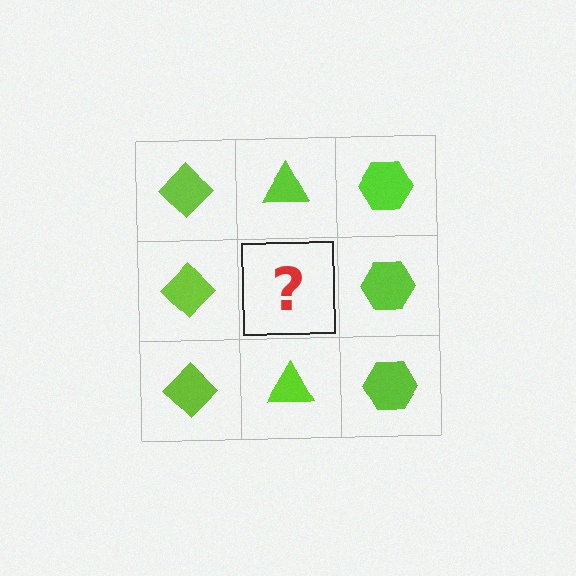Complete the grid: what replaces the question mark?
The question mark should be replaced with a lime triangle.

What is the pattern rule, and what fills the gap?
The rule is that each column has a consistent shape. The gap should be filled with a lime triangle.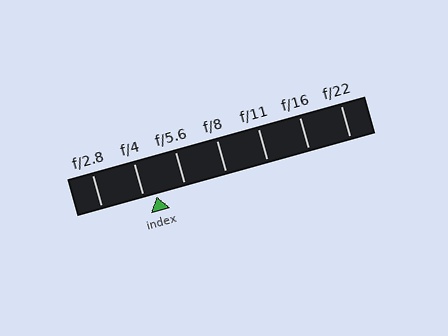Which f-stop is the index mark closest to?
The index mark is closest to f/4.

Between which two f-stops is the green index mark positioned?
The index mark is between f/4 and f/5.6.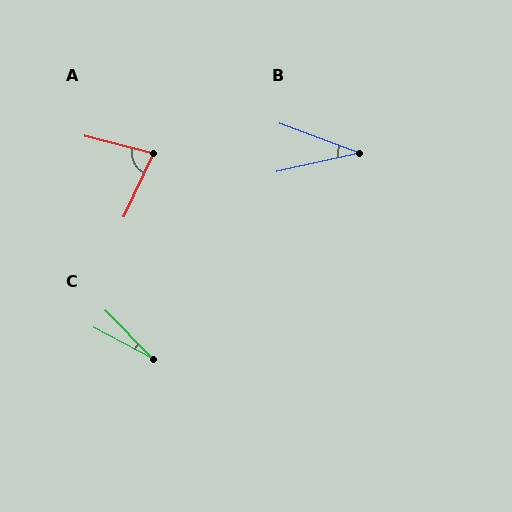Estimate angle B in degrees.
Approximately 33 degrees.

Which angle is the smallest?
C, at approximately 18 degrees.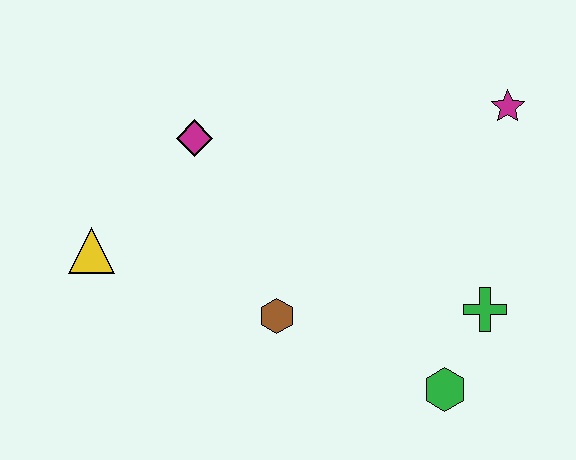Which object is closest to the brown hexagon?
The green hexagon is closest to the brown hexagon.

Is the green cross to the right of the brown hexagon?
Yes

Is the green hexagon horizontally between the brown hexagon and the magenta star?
Yes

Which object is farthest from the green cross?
The yellow triangle is farthest from the green cross.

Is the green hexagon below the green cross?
Yes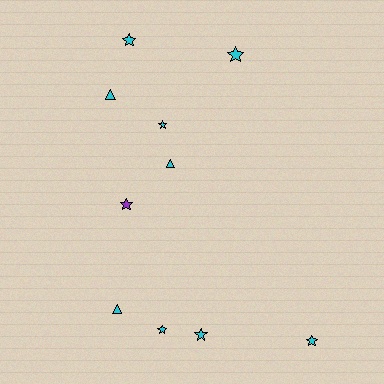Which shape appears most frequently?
Star, with 7 objects.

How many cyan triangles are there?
There are 3 cyan triangles.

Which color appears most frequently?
Cyan, with 9 objects.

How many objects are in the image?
There are 10 objects.